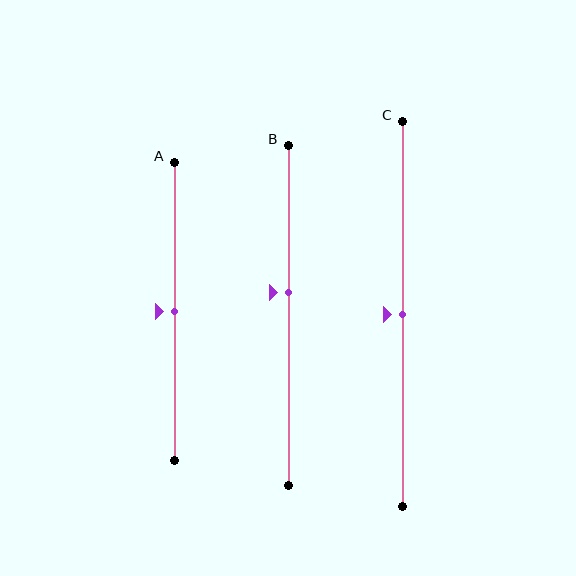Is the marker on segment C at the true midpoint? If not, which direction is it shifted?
Yes, the marker on segment C is at the true midpoint.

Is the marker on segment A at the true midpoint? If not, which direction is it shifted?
Yes, the marker on segment A is at the true midpoint.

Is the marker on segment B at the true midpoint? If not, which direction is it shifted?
No, the marker on segment B is shifted upward by about 7% of the segment length.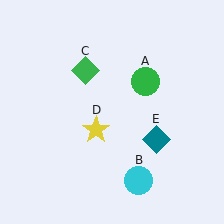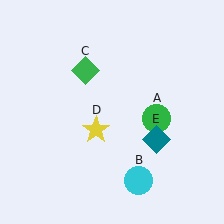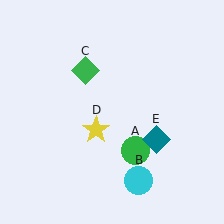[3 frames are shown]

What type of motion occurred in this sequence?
The green circle (object A) rotated clockwise around the center of the scene.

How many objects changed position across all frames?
1 object changed position: green circle (object A).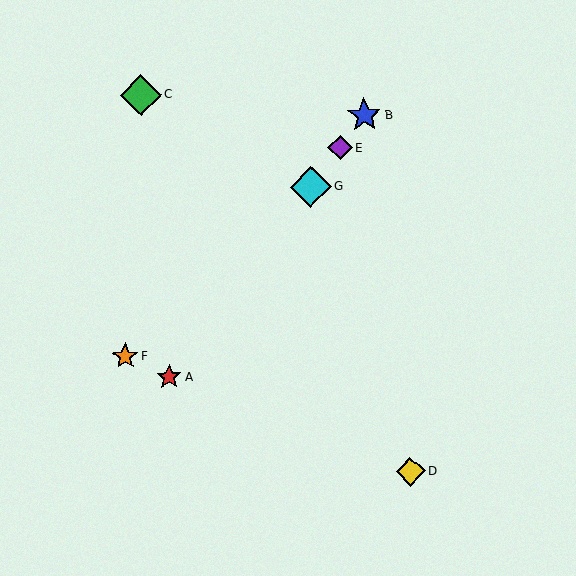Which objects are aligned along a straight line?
Objects A, B, E, G are aligned along a straight line.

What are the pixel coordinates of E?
Object E is at (340, 147).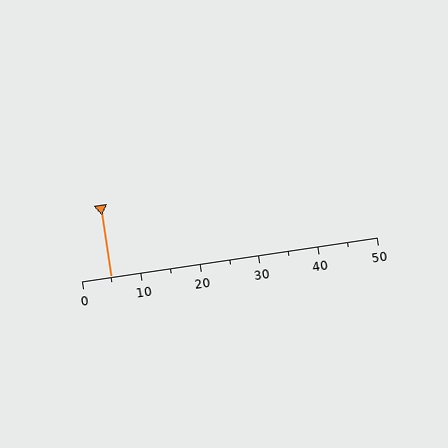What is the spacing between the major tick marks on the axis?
The major ticks are spaced 10 apart.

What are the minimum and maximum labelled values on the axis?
The axis runs from 0 to 50.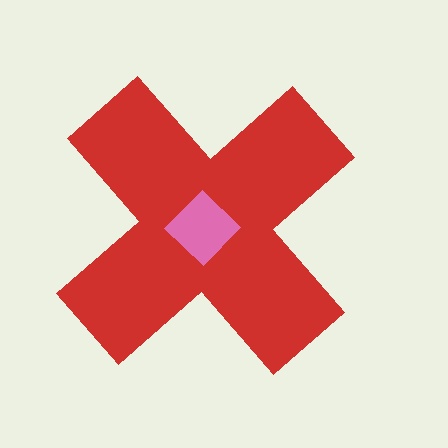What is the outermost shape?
The red cross.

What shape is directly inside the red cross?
The pink diamond.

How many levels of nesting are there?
2.